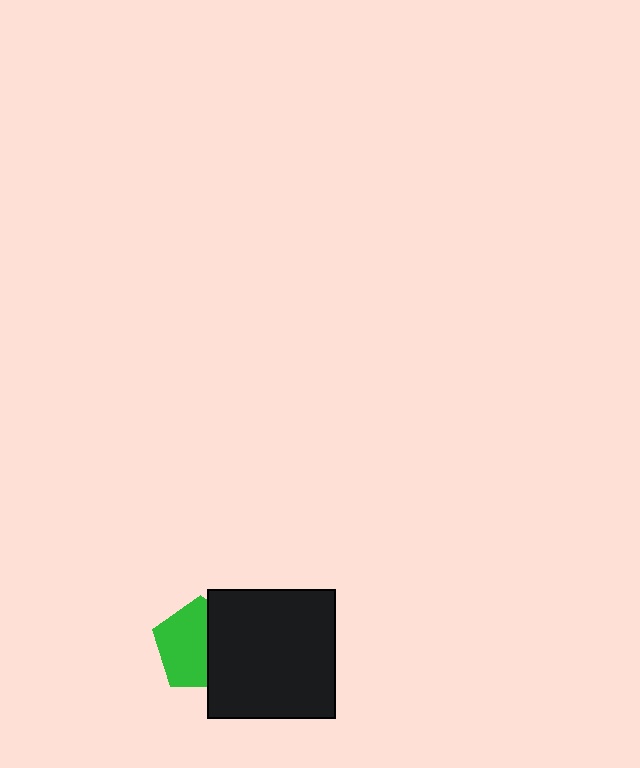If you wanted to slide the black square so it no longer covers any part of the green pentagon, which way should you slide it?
Slide it right — that is the most direct way to separate the two shapes.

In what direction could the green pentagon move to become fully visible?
The green pentagon could move left. That would shift it out from behind the black square entirely.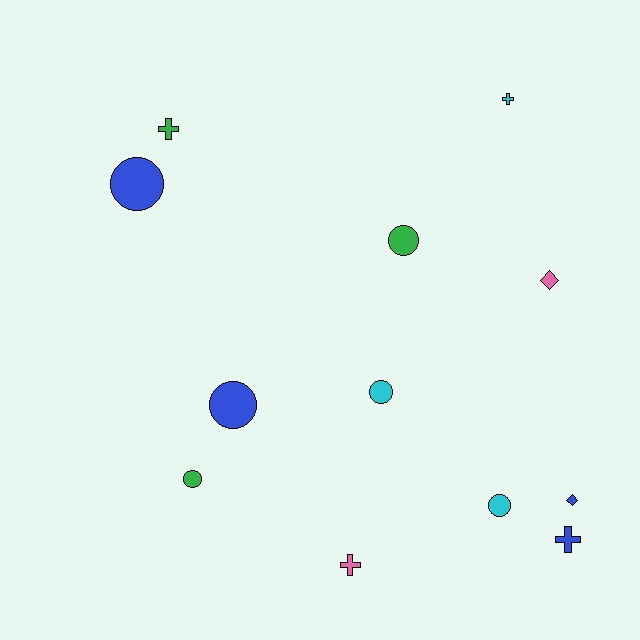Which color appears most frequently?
Blue, with 4 objects.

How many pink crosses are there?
There is 1 pink cross.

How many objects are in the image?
There are 12 objects.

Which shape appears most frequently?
Circle, with 6 objects.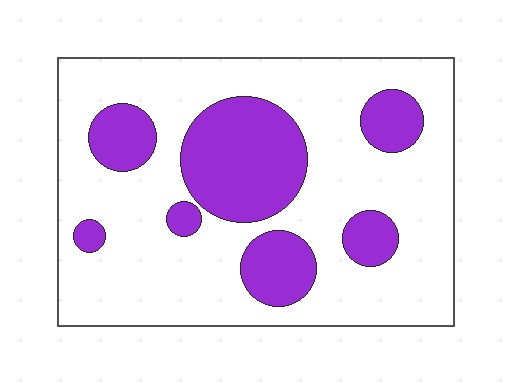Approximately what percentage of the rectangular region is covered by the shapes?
Approximately 25%.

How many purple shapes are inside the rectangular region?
7.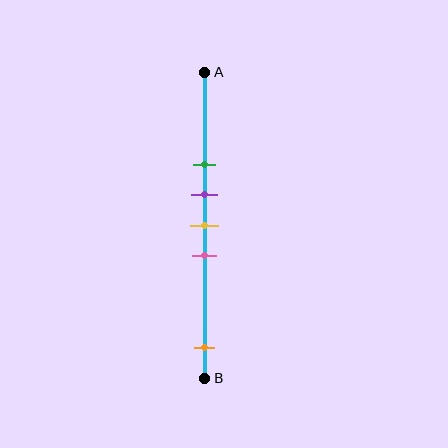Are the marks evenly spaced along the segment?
No, the marks are not evenly spaced.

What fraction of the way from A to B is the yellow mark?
The yellow mark is approximately 50% (0.5) of the way from A to B.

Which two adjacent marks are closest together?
The purple and yellow marks are the closest adjacent pair.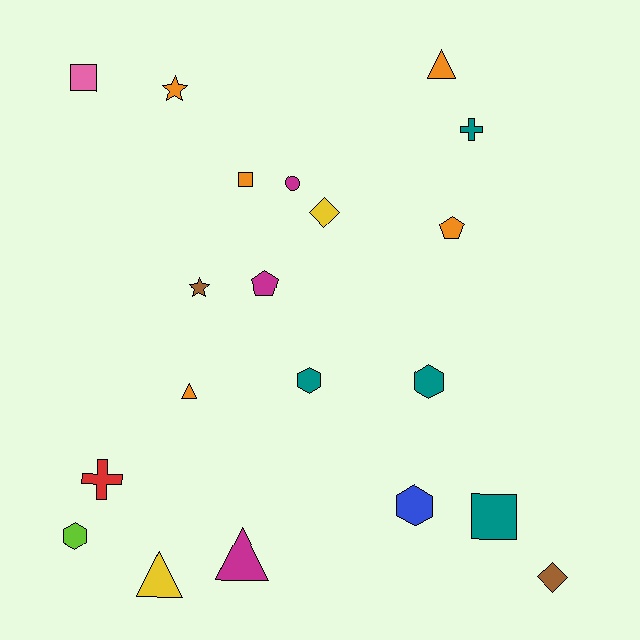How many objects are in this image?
There are 20 objects.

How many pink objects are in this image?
There is 1 pink object.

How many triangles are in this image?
There are 4 triangles.